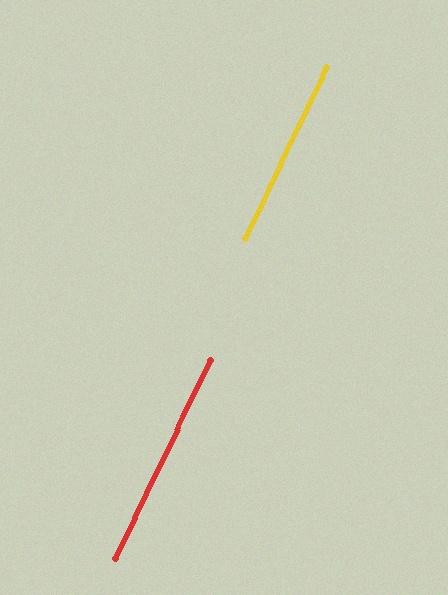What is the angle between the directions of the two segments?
Approximately 0 degrees.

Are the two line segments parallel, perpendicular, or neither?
Parallel — their directions differ by only 0.2°.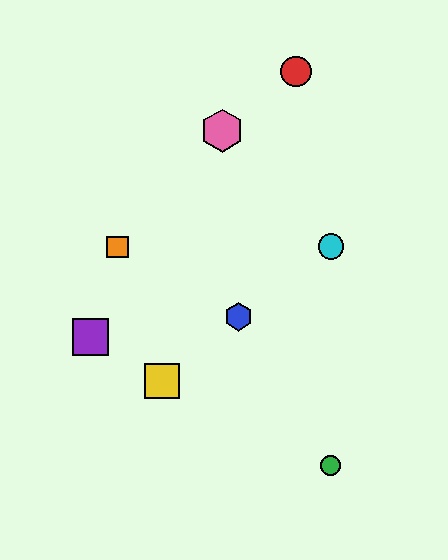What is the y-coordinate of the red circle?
The red circle is at y≈72.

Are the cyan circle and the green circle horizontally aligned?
No, the cyan circle is at y≈247 and the green circle is at y≈466.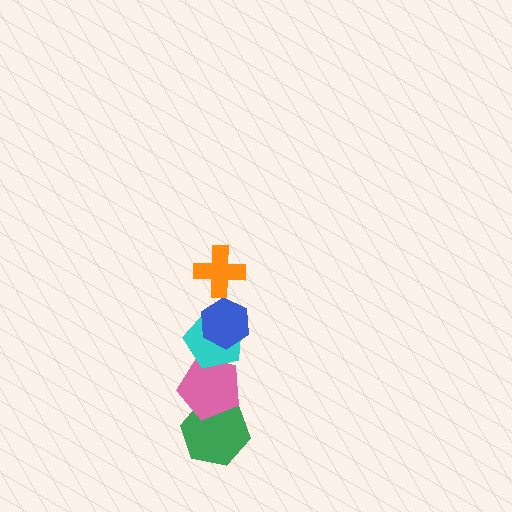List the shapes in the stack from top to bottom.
From top to bottom: the orange cross, the blue hexagon, the cyan pentagon, the pink pentagon, the green hexagon.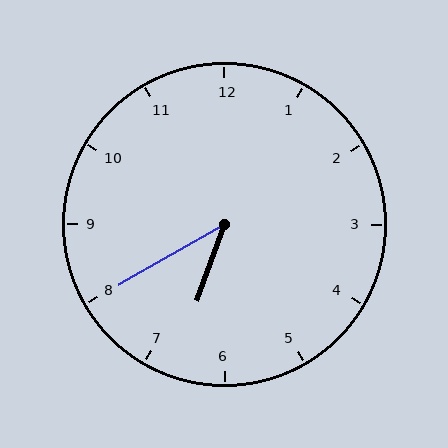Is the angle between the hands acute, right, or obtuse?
It is acute.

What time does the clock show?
6:40.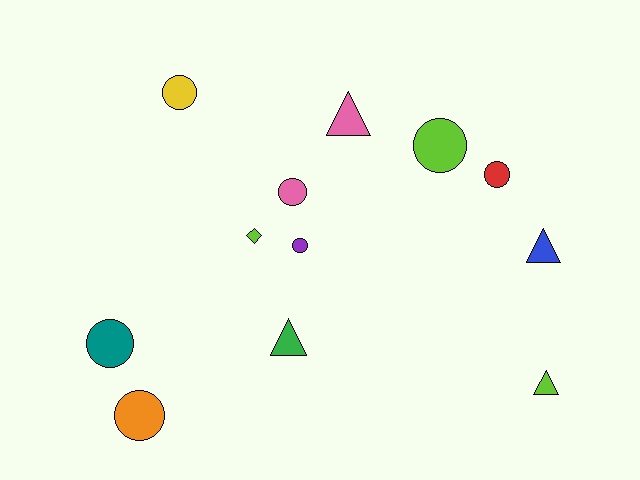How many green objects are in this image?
There is 1 green object.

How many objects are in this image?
There are 12 objects.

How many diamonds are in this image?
There is 1 diamond.